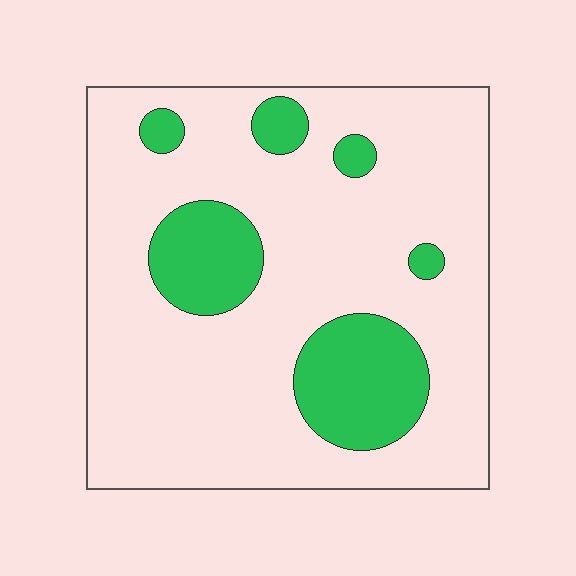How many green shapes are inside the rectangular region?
6.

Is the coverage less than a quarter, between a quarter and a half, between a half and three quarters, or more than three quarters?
Less than a quarter.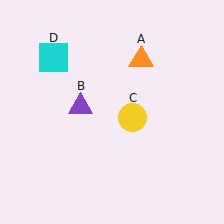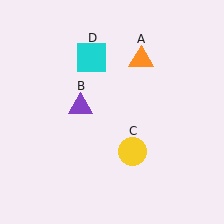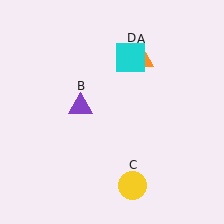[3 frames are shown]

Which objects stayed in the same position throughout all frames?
Orange triangle (object A) and purple triangle (object B) remained stationary.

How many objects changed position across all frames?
2 objects changed position: yellow circle (object C), cyan square (object D).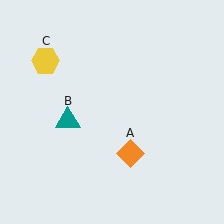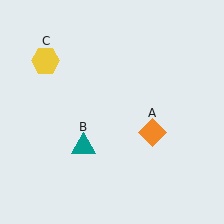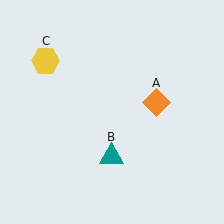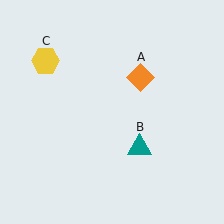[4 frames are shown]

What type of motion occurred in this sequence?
The orange diamond (object A), teal triangle (object B) rotated counterclockwise around the center of the scene.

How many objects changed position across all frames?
2 objects changed position: orange diamond (object A), teal triangle (object B).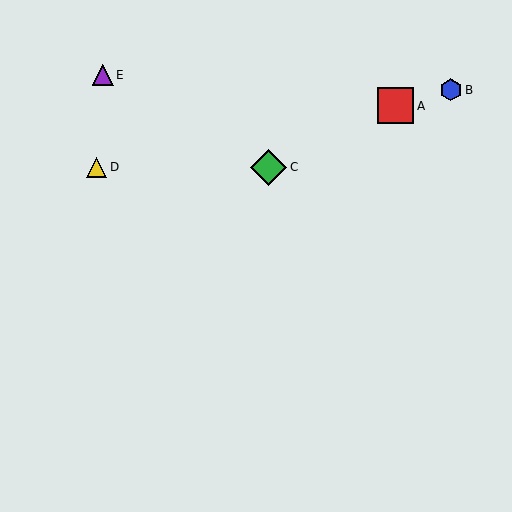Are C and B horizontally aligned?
No, C is at y≈167 and B is at y≈90.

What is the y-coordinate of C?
Object C is at y≈167.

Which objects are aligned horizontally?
Objects C, D are aligned horizontally.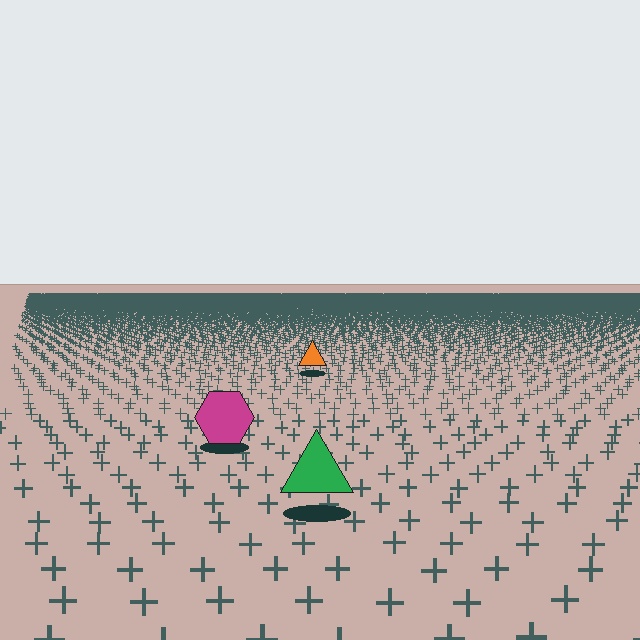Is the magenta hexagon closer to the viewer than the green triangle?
No. The green triangle is closer — you can tell from the texture gradient: the ground texture is coarser near it.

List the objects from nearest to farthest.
From nearest to farthest: the green triangle, the magenta hexagon, the orange triangle.